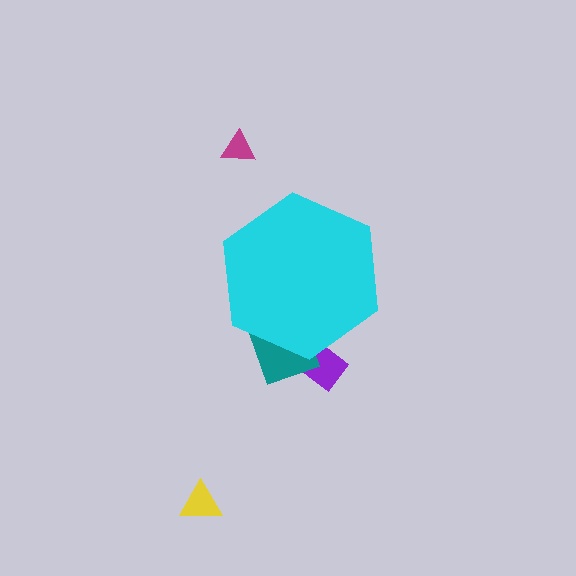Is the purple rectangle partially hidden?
Yes, the purple rectangle is partially hidden behind the cyan hexagon.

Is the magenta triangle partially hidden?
No, the magenta triangle is fully visible.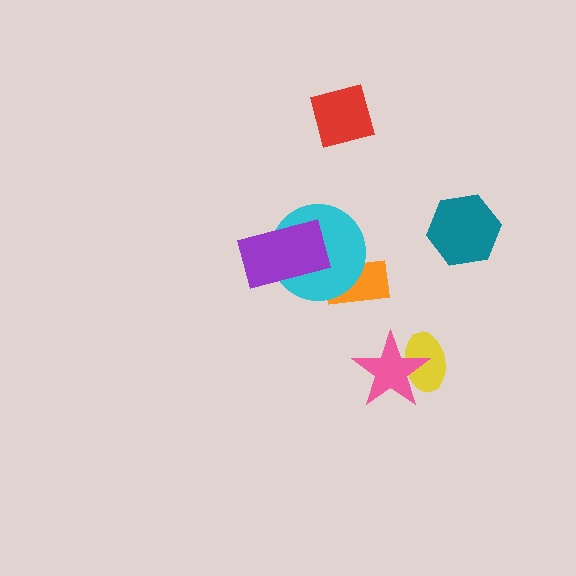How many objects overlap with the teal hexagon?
0 objects overlap with the teal hexagon.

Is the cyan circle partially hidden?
Yes, it is partially covered by another shape.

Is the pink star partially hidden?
No, no other shape covers it.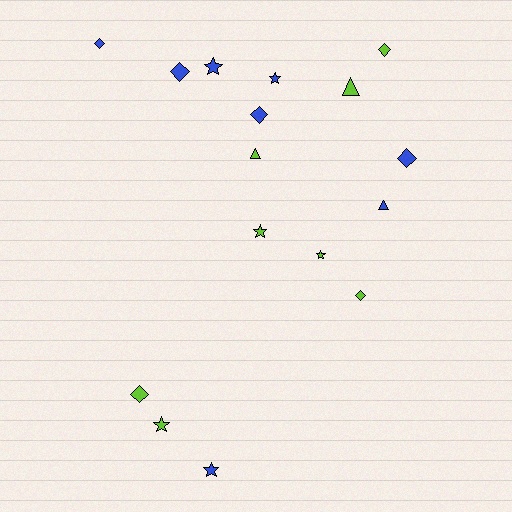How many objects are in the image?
There are 16 objects.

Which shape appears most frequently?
Diamond, with 7 objects.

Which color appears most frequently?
Blue, with 8 objects.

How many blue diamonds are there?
There are 4 blue diamonds.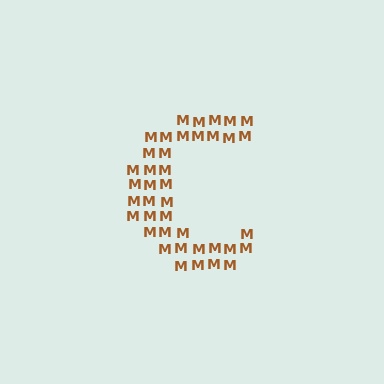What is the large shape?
The large shape is the letter C.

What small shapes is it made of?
It is made of small letter M's.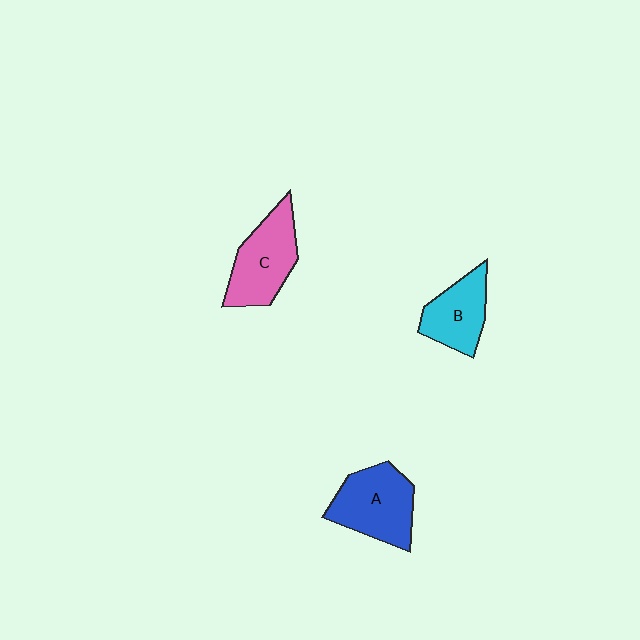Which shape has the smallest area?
Shape B (cyan).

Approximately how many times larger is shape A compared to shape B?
Approximately 1.3 times.